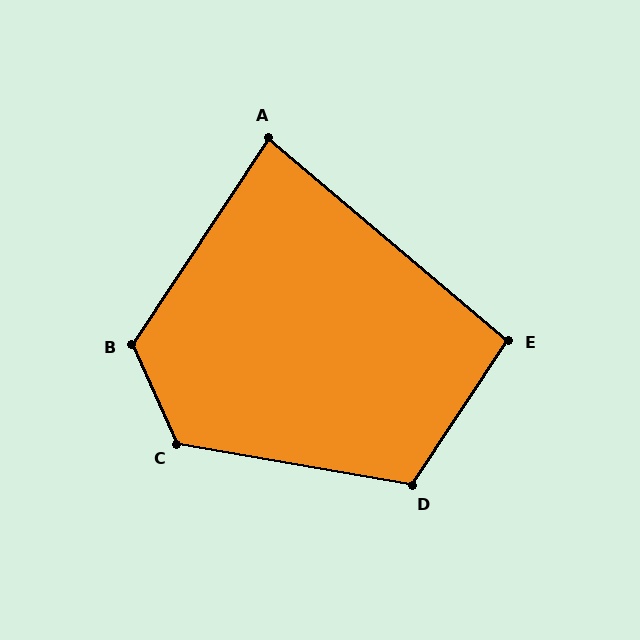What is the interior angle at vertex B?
Approximately 122 degrees (obtuse).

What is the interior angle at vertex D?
Approximately 114 degrees (obtuse).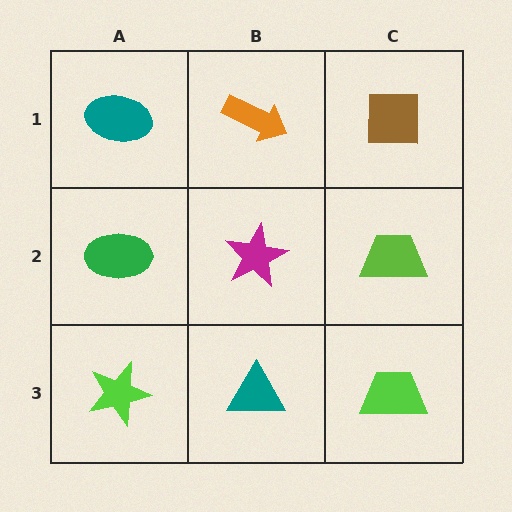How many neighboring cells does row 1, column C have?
2.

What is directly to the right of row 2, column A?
A magenta star.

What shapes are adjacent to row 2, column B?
An orange arrow (row 1, column B), a teal triangle (row 3, column B), a green ellipse (row 2, column A), a lime trapezoid (row 2, column C).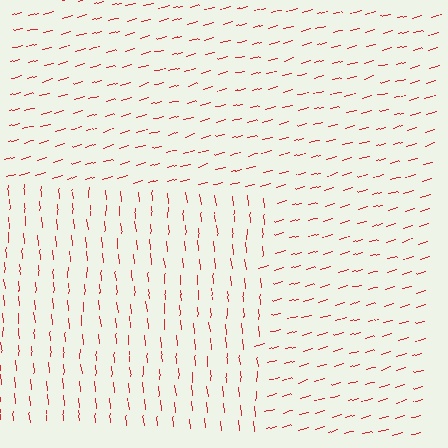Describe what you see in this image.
The image is filled with small red line segments. A rectangle region in the image has lines oriented differently from the surrounding lines, creating a visible texture boundary.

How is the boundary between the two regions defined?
The boundary is defined purely by a change in line orientation (approximately 79 degrees difference). All lines are the same color and thickness.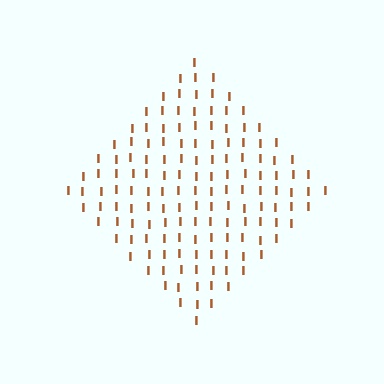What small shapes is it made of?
It is made of small letter I's.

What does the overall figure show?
The overall figure shows a diamond.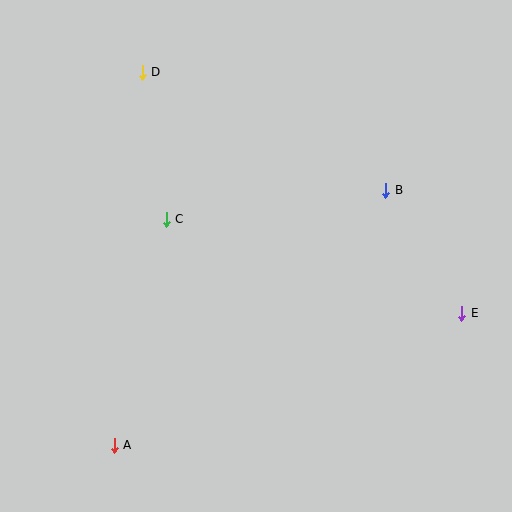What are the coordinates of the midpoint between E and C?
The midpoint between E and C is at (314, 266).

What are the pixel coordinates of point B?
Point B is at (386, 190).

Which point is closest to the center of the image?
Point C at (166, 219) is closest to the center.